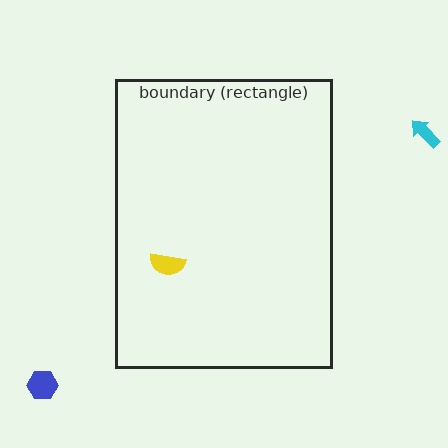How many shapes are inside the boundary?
1 inside, 2 outside.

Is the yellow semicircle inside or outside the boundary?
Inside.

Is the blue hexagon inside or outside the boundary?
Outside.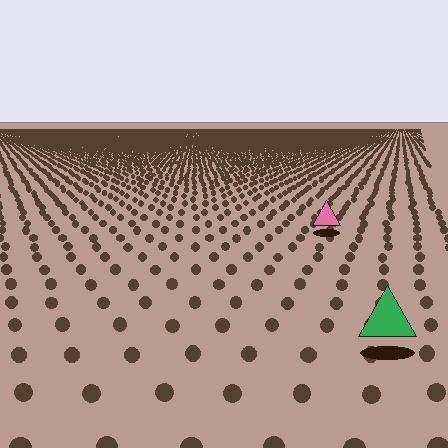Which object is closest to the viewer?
The green triangle is closest. The texture marks near it are larger and more spread out.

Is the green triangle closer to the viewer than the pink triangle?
Yes. The green triangle is closer — you can tell from the texture gradient: the ground texture is coarser near it.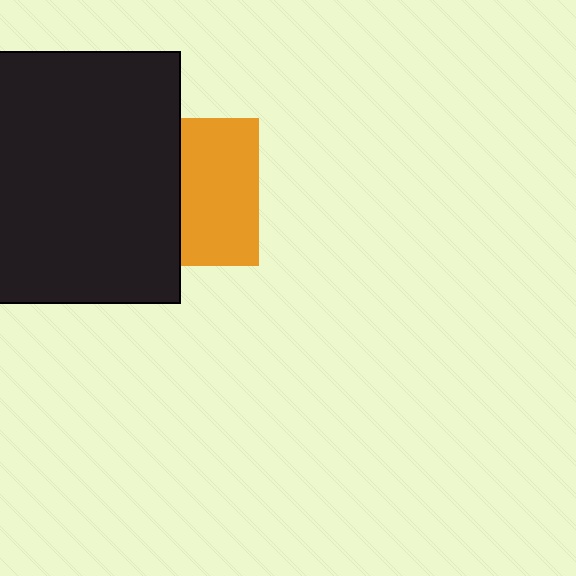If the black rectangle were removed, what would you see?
You would see the complete orange square.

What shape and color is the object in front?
The object in front is a black rectangle.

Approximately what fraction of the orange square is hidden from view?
Roughly 47% of the orange square is hidden behind the black rectangle.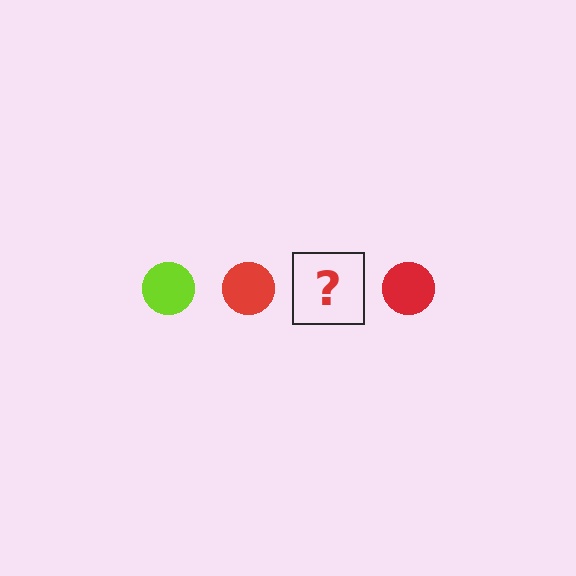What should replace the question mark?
The question mark should be replaced with a lime circle.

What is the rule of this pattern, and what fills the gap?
The rule is that the pattern cycles through lime, red circles. The gap should be filled with a lime circle.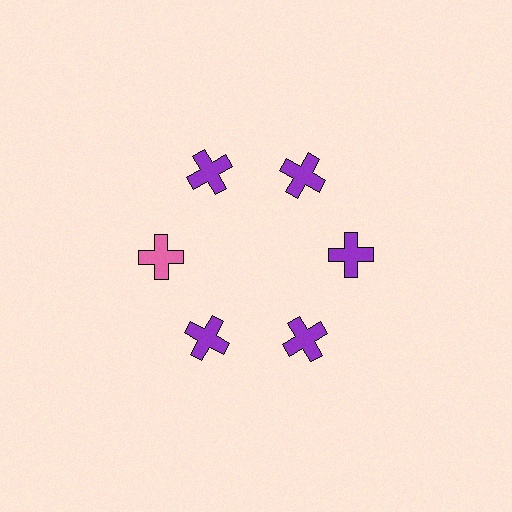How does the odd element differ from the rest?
It has a different color: pink instead of purple.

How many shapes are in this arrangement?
There are 6 shapes arranged in a ring pattern.